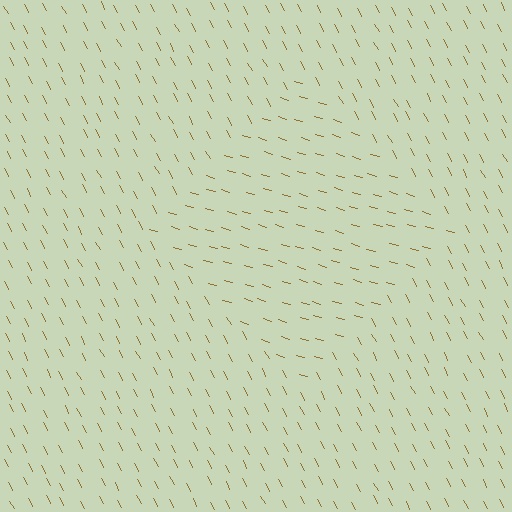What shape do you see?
I see a diamond.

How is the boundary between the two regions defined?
The boundary is defined purely by a change in line orientation (approximately 45 degrees difference). All lines are the same color and thickness.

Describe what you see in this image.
The image is filled with small brown line segments. A diamond region in the image has lines oriented differently from the surrounding lines, creating a visible texture boundary.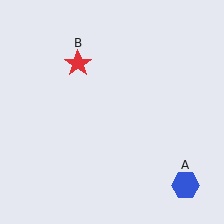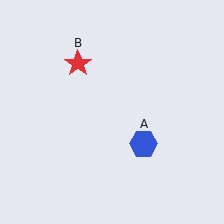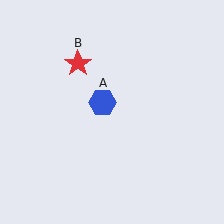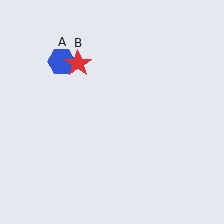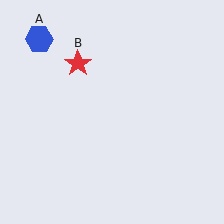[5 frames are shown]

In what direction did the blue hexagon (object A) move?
The blue hexagon (object A) moved up and to the left.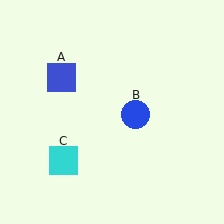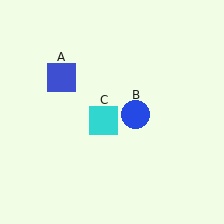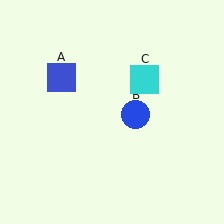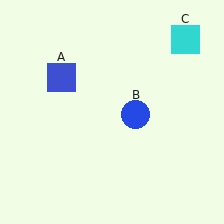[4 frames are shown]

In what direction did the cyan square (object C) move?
The cyan square (object C) moved up and to the right.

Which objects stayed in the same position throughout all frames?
Blue square (object A) and blue circle (object B) remained stationary.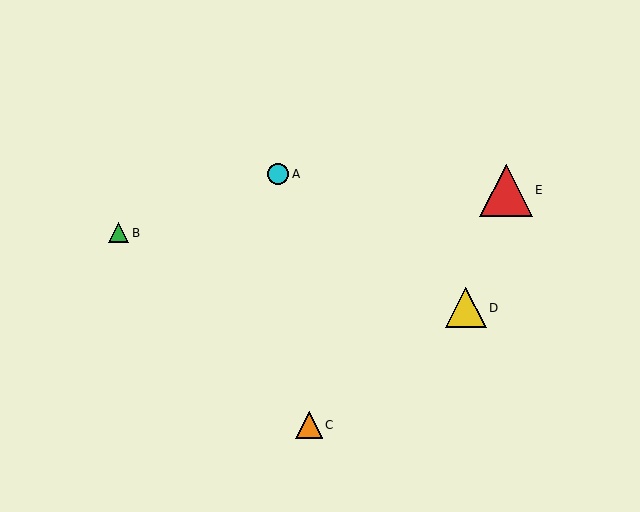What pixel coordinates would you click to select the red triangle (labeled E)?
Click at (506, 190) to select the red triangle E.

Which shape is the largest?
The red triangle (labeled E) is the largest.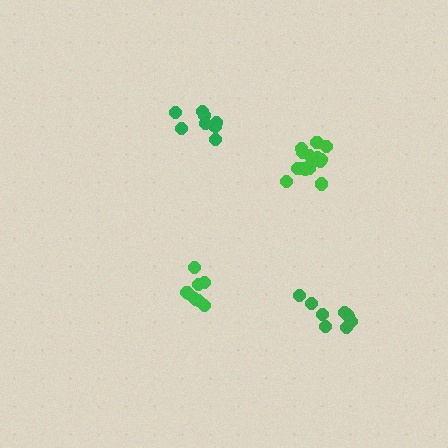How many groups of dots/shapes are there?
There are 4 groups.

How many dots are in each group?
Group 1: 15 dots, Group 2: 9 dots, Group 3: 9 dots, Group 4: 10 dots (43 total).